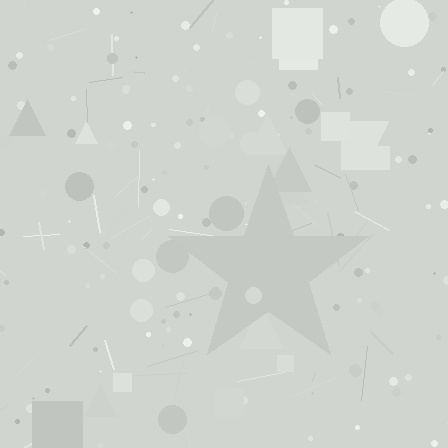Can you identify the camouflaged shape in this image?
The camouflaged shape is a star.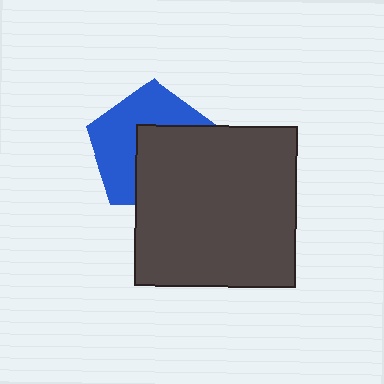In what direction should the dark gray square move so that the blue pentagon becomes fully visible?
The dark gray square should move toward the lower-right. That is the shortest direction to clear the overlap and leave the blue pentagon fully visible.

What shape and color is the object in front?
The object in front is a dark gray square.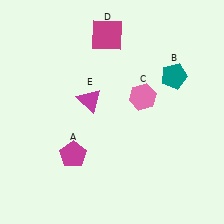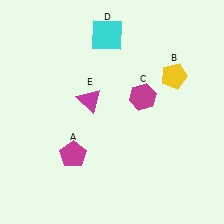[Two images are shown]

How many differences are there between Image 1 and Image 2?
There are 3 differences between the two images.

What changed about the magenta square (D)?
In Image 1, D is magenta. In Image 2, it changed to cyan.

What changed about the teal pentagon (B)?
In Image 1, B is teal. In Image 2, it changed to yellow.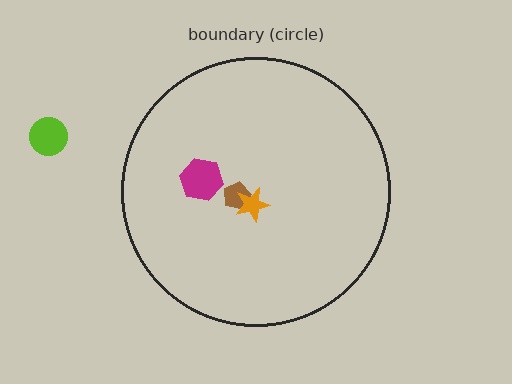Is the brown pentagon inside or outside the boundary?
Inside.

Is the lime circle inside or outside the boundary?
Outside.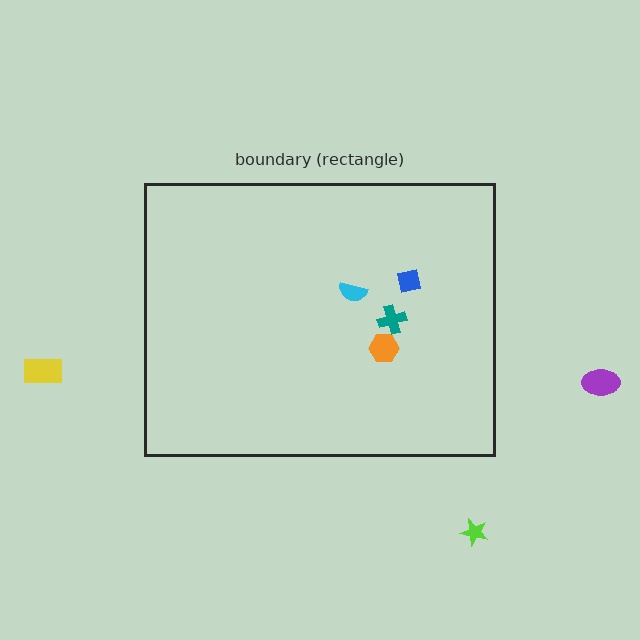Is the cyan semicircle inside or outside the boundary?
Inside.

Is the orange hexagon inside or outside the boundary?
Inside.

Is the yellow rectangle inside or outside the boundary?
Outside.